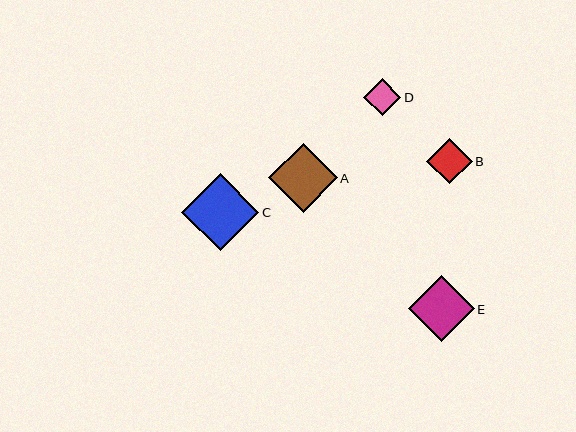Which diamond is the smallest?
Diamond D is the smallest with a size of approximately 37 pixels.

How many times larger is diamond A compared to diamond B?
Diamond A is approximately 1.5 times the size of diamond B.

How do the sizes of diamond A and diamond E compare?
Diamond A and diamond E are approximately the same size.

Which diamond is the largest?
Diamond C is the largest with a size of approximately 78 pixels.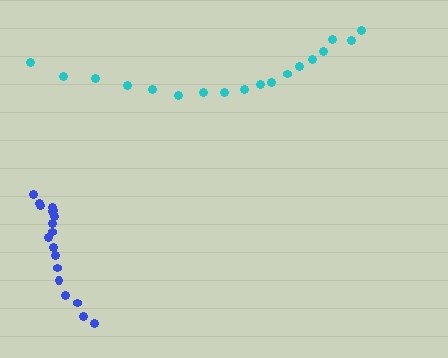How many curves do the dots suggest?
There are 2 distinct paths.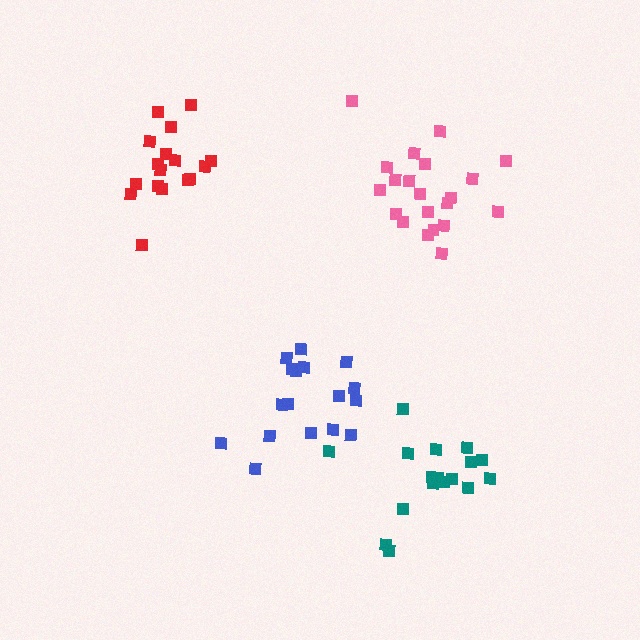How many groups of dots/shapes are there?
There are 4 groups.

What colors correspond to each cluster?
The clusters are colored: blue, red, teal, pink.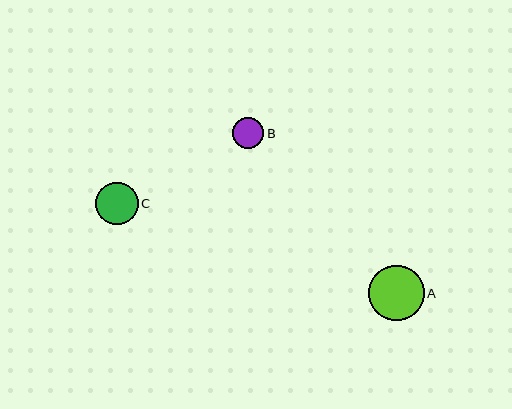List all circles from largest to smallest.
From largest to smallest: A, C, B.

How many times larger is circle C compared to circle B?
Circle C is approximately 1.3 times the size of circle B.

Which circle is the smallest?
Circle B is the smallest with a size of approximately 31 pixels.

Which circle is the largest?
Circle A is the largest with a size of approximately 55 pixels.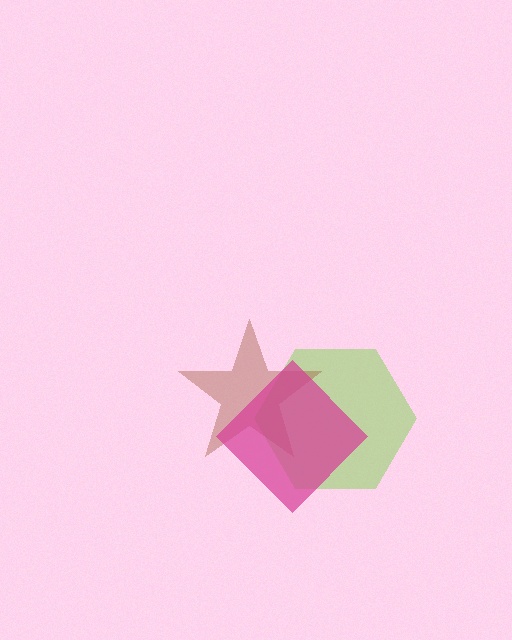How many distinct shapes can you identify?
There are 3 distinct shapes: a lime hexagon, a brown star, a magenta diamond.